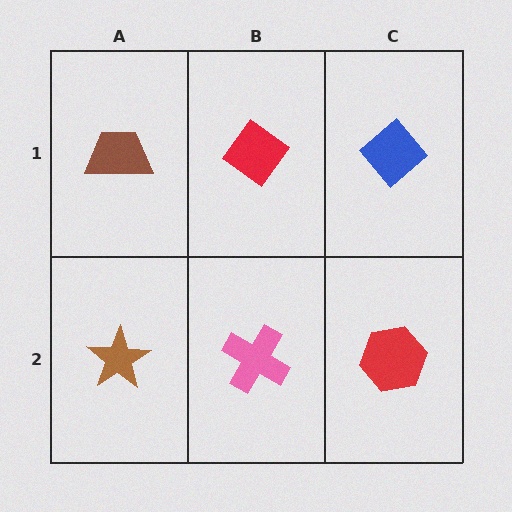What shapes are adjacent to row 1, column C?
A red hexagon (row 2, column C), a red diamond (row 1, column B).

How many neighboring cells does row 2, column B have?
3.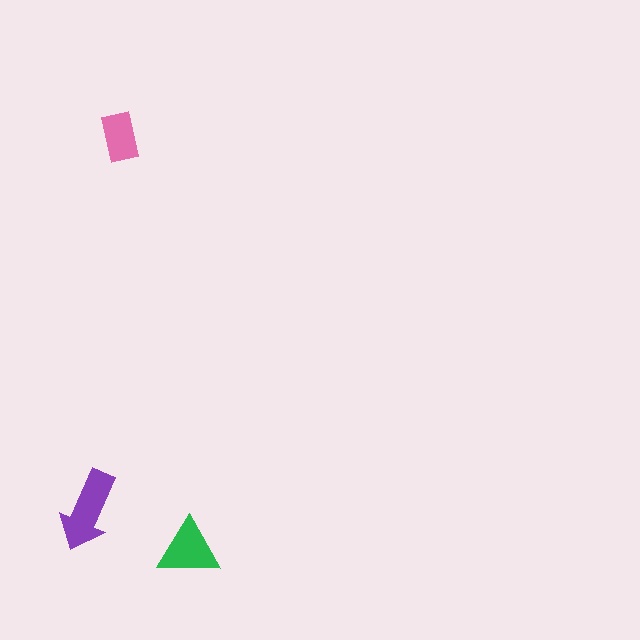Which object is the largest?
The purple arrow.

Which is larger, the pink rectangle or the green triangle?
The green triangle.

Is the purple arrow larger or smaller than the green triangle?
Larger.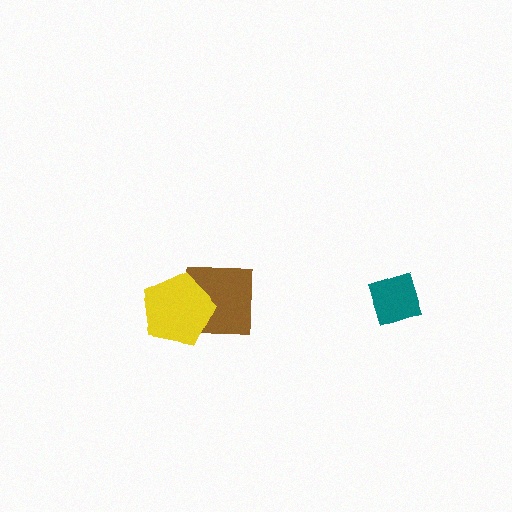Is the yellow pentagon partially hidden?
No, no other shape covers it.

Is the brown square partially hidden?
Yes, it is partially covered by another shape.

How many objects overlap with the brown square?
1 object overlaps with the brown square.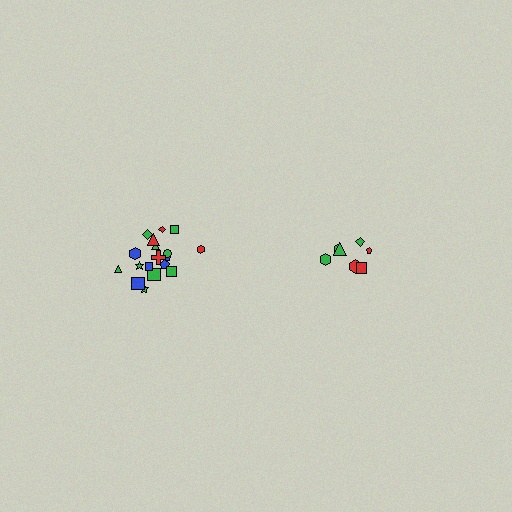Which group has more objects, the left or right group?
The left group.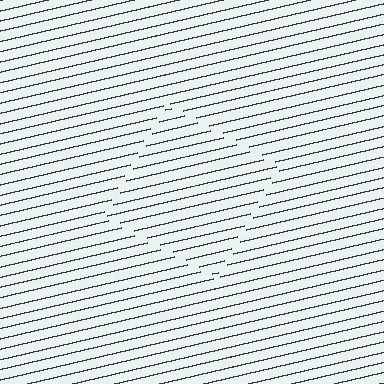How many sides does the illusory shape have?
4 sides — the line-ends trace a square.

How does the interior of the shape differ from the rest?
The interior of the shape contains the same grating, shifted by half a period — the contour is defined by the phase discontinuity where line-ends from the inner and outer gratings abut.